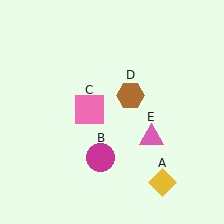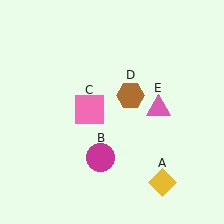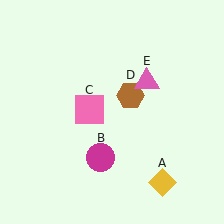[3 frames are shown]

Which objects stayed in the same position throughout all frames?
Yellow diamond (object A) and magenta circle (object B) and pink square (object C) and brown hexagon (object D) remained stationary.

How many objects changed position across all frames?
1 object changed position: pink triangle (object E).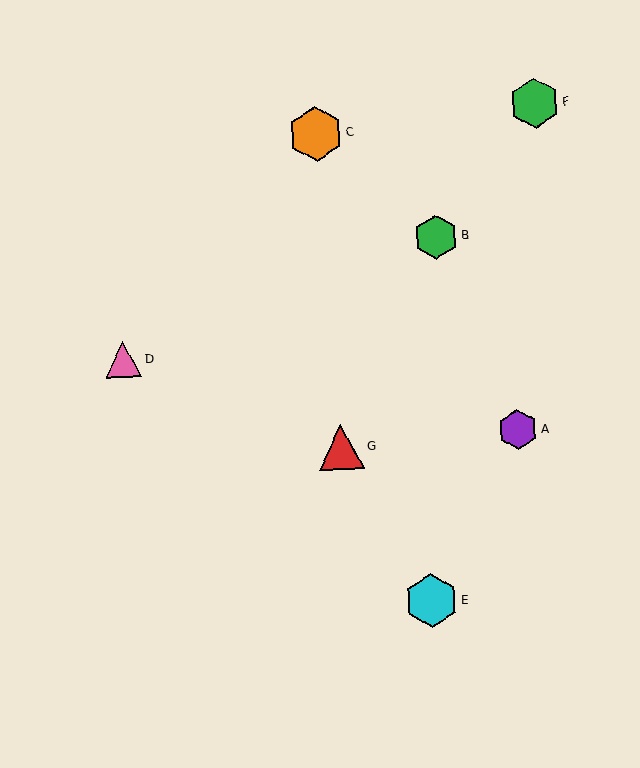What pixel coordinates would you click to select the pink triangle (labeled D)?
Click at (123, 360) to select the pink triangle D.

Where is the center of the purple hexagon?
The center of the purple hexagon is at (518, 430).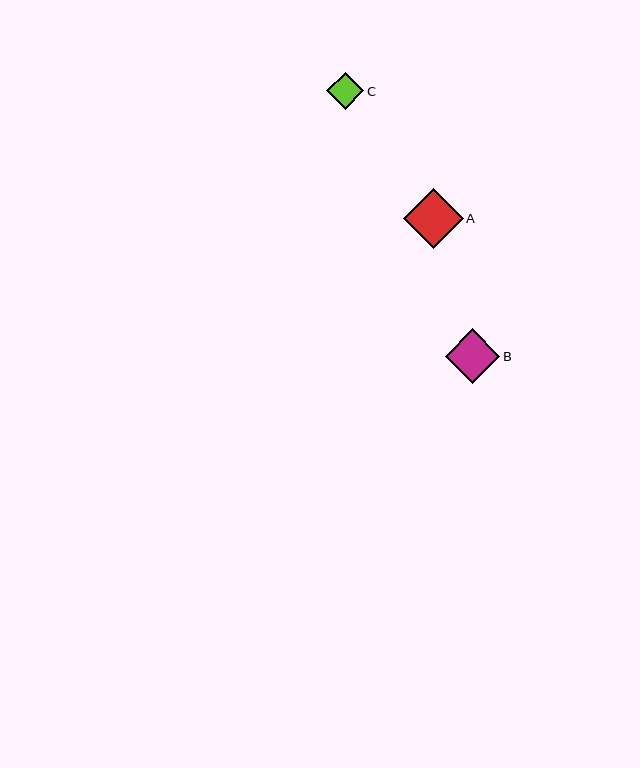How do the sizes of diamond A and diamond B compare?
Diamond A and diamond B are approximately the same size.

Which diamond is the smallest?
Diamond C is the smallest with a size of approximately 37 pixels.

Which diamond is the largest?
Diamond A is the largest with a size of approximately 60 pixels.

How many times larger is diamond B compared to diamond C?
Diamond B is approximately 1.5 times the size of diamond C.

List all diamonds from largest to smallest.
From largest to smallest: A, B, C.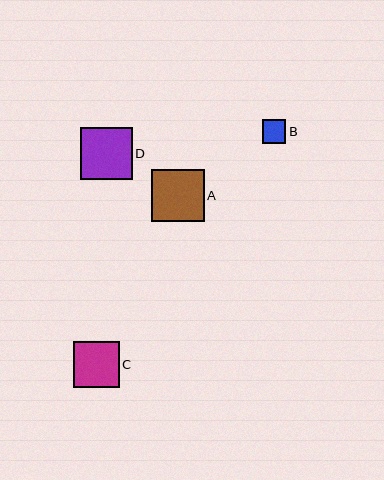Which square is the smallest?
Square B is the smallest with a size of approximately 24 pixels.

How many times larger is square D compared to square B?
Square D is approximately 2.2 times the size of square B.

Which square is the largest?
Square A is the largest with a size of approximately 53 pixels.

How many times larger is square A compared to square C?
Square A is approximately 1.1 times the size of square C.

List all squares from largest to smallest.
From largest to smallest: A, D, C, B.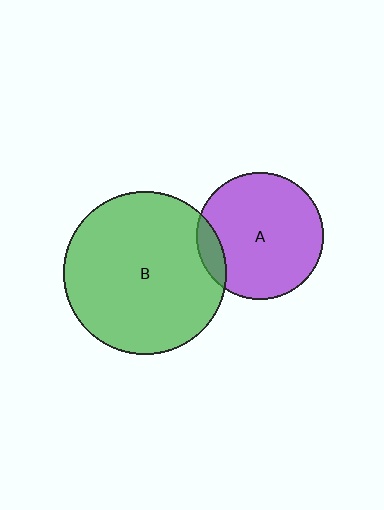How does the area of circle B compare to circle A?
Approximately 1.7 times.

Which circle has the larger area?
Circle B (green).